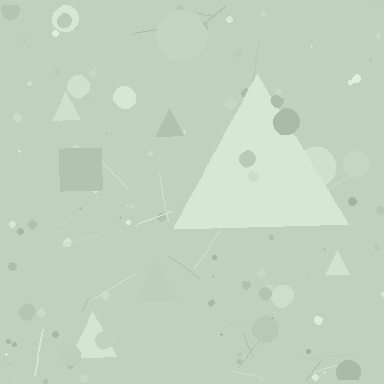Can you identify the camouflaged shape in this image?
The camouflaged shape is a triangle.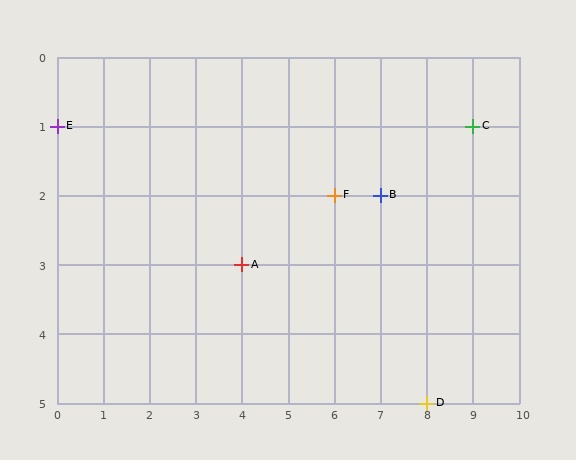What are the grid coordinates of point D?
Point D is at grid coordinates (8, 5).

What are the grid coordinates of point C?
Point C is at grid coordinates (9, 1).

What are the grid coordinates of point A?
Point A is at grid coordinates (4, 3).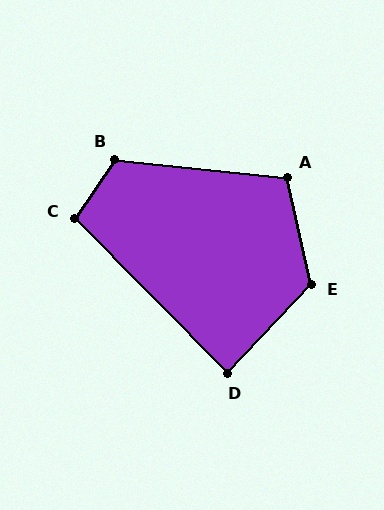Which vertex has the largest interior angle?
E, at approximately 124 degrees.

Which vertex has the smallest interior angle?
D, at approximately 88 degrees.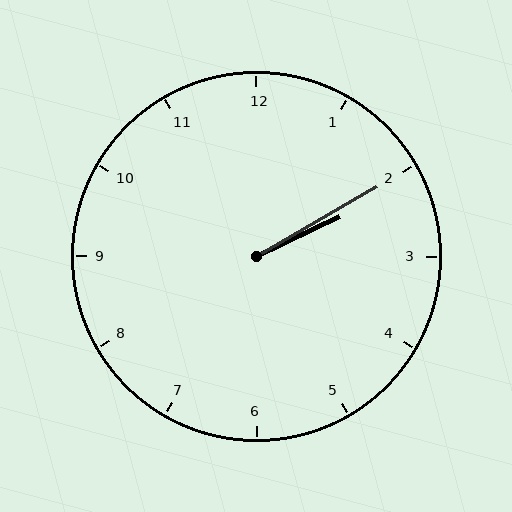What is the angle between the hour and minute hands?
Approximately 5 degrees.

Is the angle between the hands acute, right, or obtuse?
It is acute.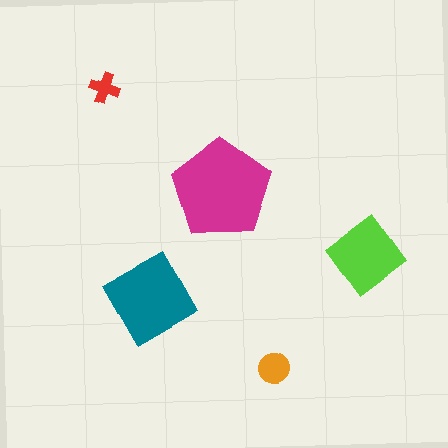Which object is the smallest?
The red cross.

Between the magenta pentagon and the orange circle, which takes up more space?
The magenta pentagon.